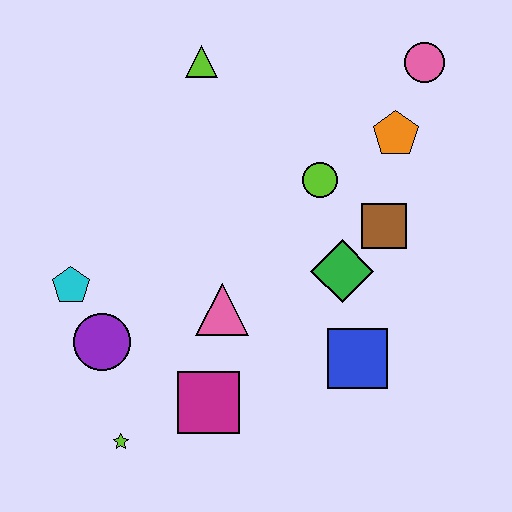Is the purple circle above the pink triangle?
No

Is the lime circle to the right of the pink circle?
No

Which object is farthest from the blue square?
The lime triangle is farthest from the blue square.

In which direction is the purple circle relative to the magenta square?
The purple circle is to the left of the magenta square.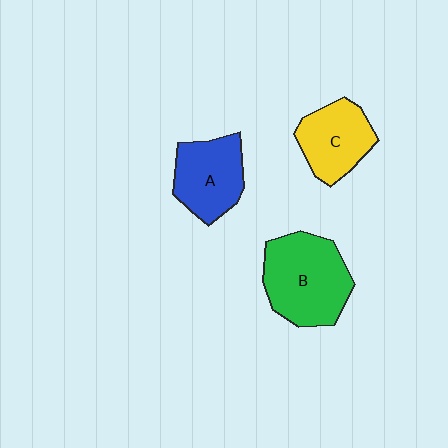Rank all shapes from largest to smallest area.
From largest to smallest: B (green), A (blue), C (yellow).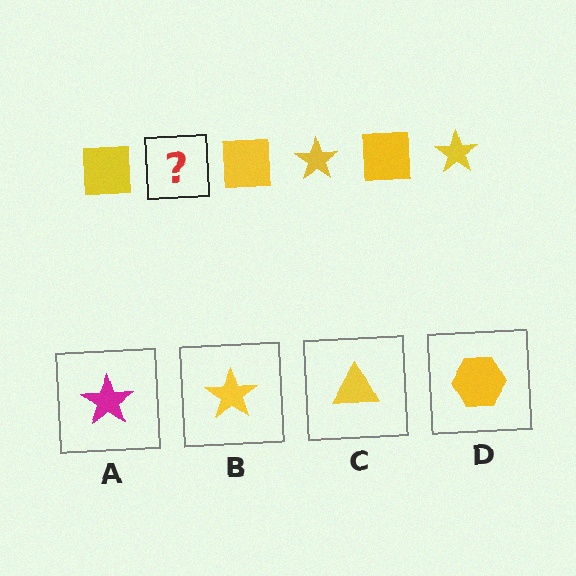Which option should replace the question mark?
Option B.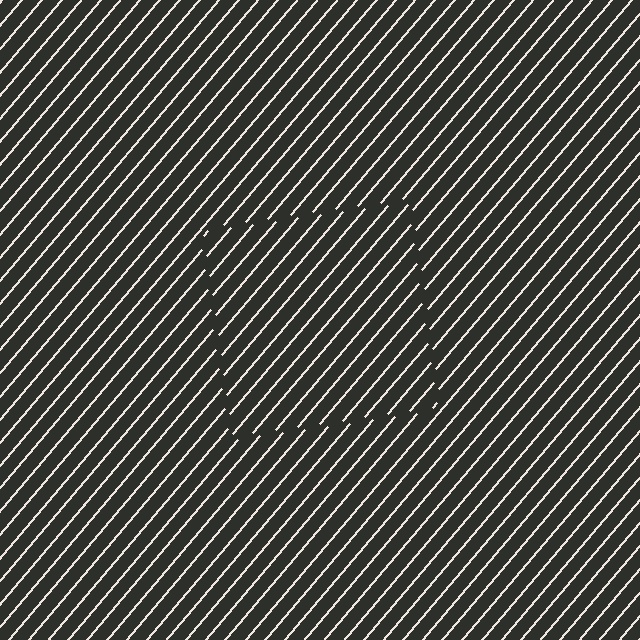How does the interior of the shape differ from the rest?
The interior of the shape contains the same grating, shifted by half a period — the contour is defined by the phase discontinuity where line-ends from the inner and outer gratings abut.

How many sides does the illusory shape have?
4 sides — the line-ends trace a square.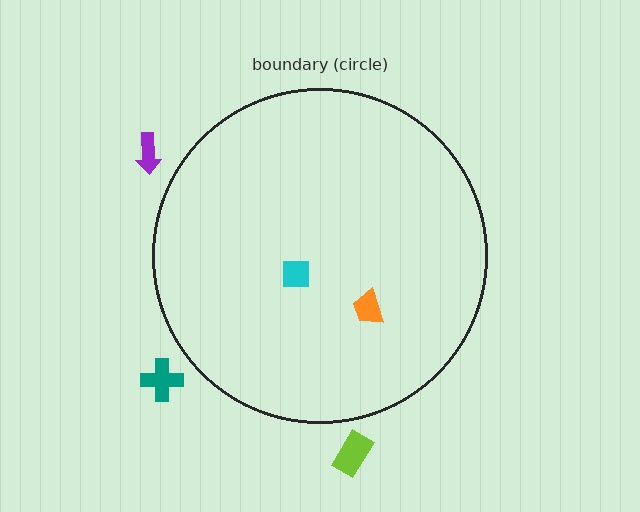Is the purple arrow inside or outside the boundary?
Outside.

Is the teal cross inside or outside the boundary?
Outside.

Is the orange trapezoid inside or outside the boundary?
Inside.